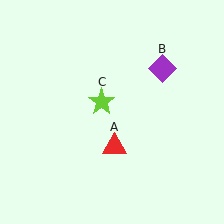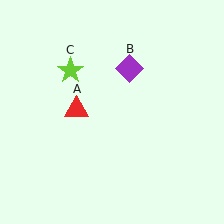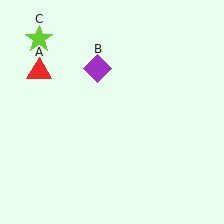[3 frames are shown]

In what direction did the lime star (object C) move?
The lime star (object C) moved up and to the left.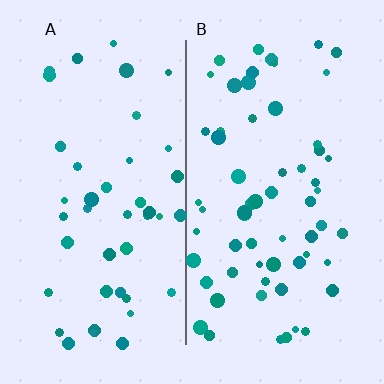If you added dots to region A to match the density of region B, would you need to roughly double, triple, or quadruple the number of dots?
Approximately double.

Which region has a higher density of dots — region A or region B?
B (the right).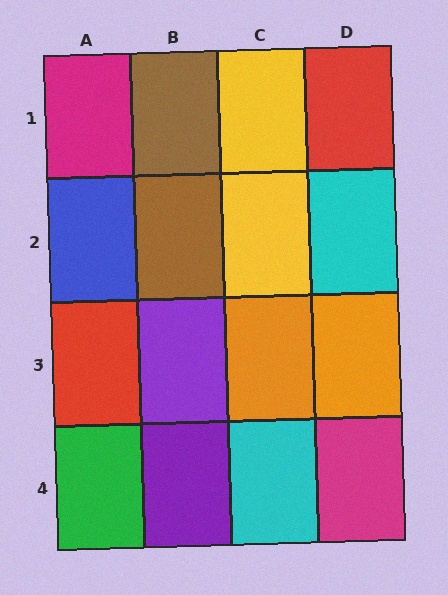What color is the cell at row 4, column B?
Purple.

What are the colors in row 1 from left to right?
Magenta, brown, yellow, red.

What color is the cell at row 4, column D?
Magenta.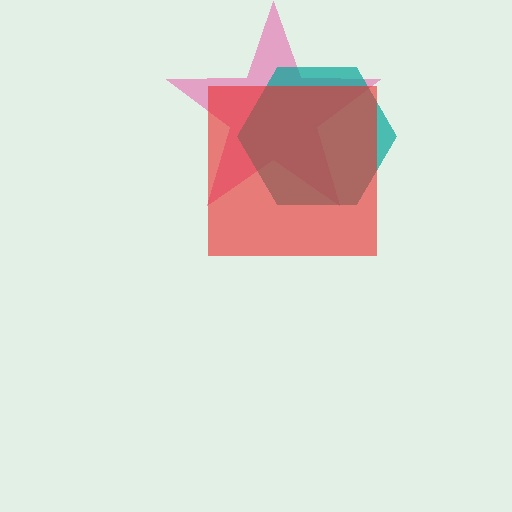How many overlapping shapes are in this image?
There are 3 overlapping shapes in the image.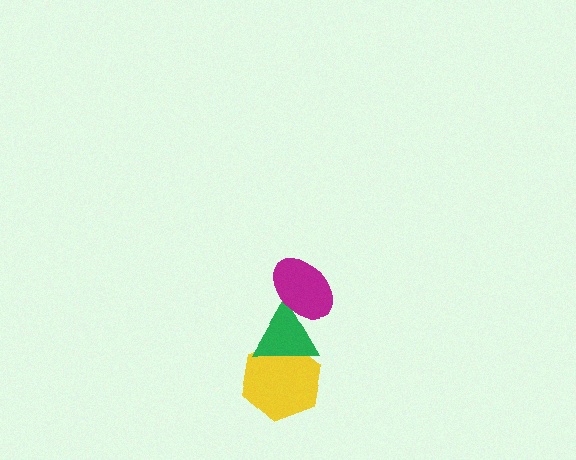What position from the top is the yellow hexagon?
The yellow hexagon is 3rd from the top.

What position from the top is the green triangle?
The green triangle is 2nd from the top.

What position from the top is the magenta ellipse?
The magenta ellipse is 1st from the top.